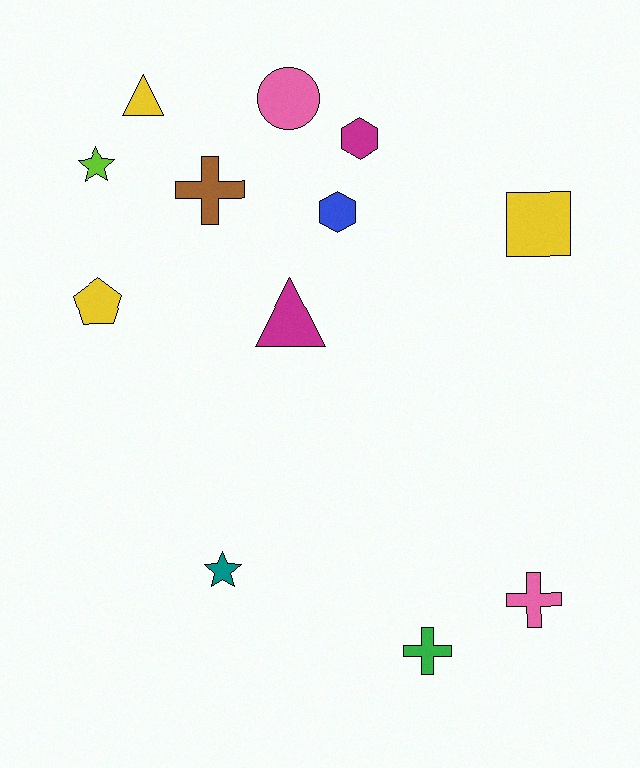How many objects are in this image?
There are 12 objects.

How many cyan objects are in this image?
There are no cyan objects.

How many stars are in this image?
There are 2 stars.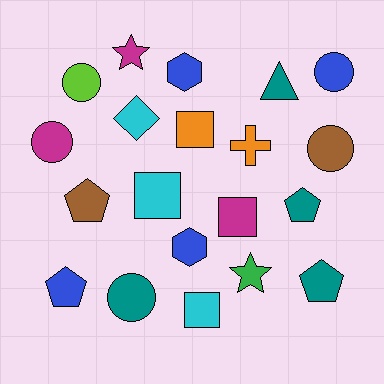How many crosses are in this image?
There is 1 cross.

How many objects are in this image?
There are 20 objects.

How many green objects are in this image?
There is 1 green object.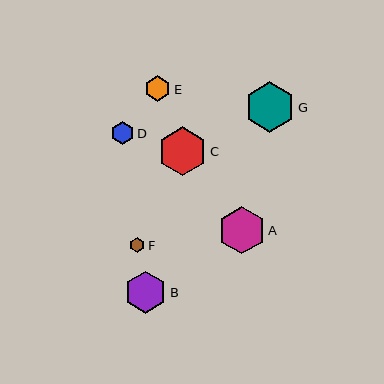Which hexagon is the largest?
Hexagon G is the largest with a size of approximately 51 pixels.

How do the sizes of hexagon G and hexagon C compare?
Hexagon G and hexagon C are approximately the same size.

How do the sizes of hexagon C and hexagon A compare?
Hexagon C and hexagon A are approximately the same size.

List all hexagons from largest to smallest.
From largest to smallest: G, C, A, B, E, D, F.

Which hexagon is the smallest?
Hexagon F is the smallest with a size of approximately 15 pixels.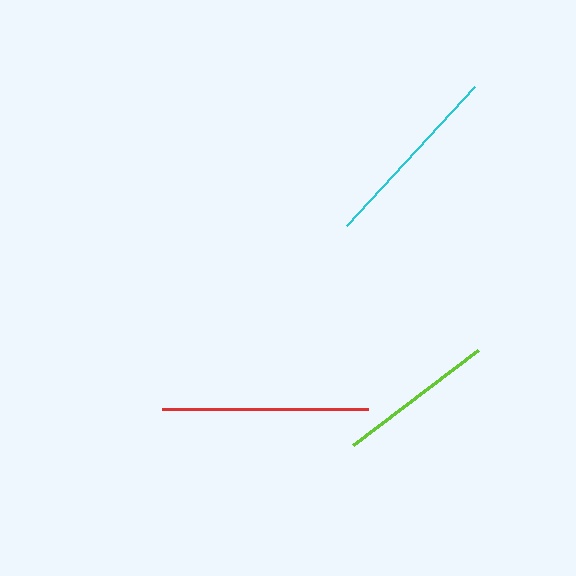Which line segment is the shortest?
The lime line is the shortest at approximately 158 pixels.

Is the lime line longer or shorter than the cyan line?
The cyan line is longer than the lime line.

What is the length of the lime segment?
The lime segment is approximately 158 pixels long.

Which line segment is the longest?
The red line is the longest at approximately 205 pixels.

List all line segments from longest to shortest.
From longest to shortest: red, cyan, lime.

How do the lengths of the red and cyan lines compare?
The red and cyan lines are approximately the same length.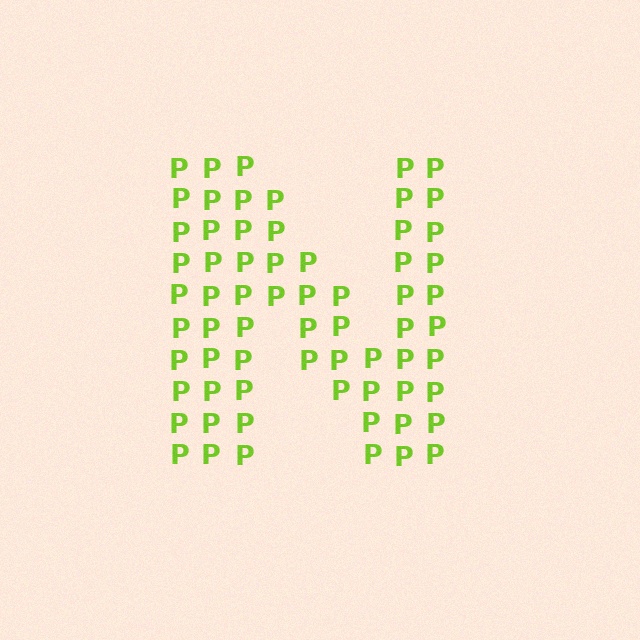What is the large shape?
The large shape is the letter N.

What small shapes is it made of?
It is made of small letter P's.